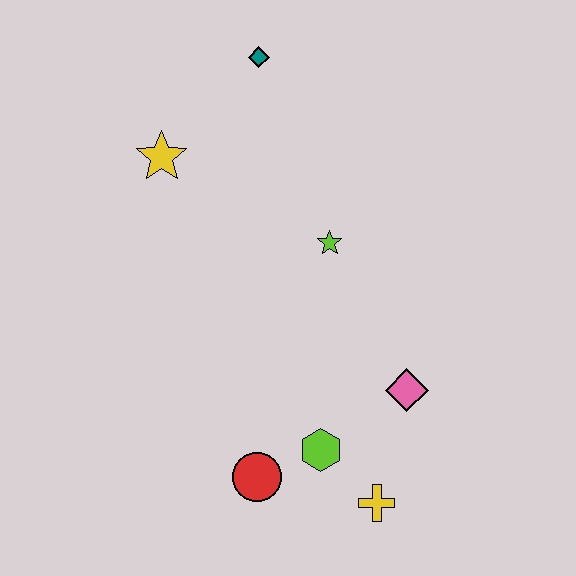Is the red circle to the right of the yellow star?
Yes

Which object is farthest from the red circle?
The teal diamond is farthest from the red circle.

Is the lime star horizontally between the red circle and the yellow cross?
Yes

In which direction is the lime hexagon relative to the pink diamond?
The lime hexagon is to the left of the pink diamond.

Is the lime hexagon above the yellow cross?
Yes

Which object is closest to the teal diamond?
The yellow star is closest to the teal diamond.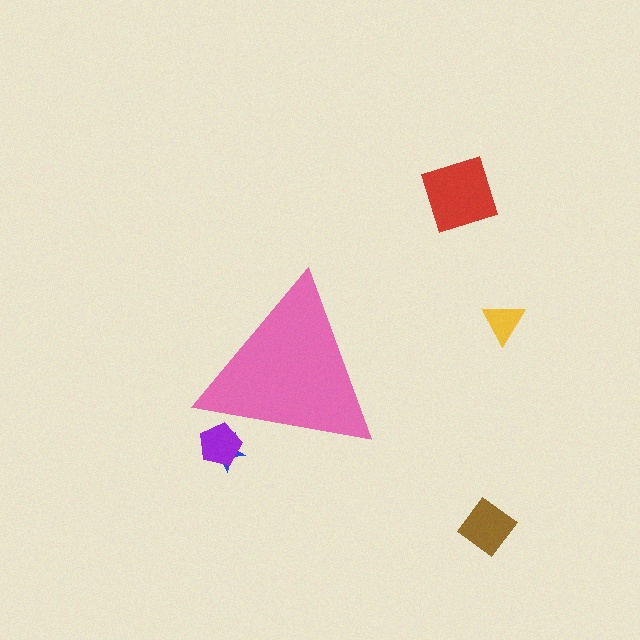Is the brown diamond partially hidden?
No, the brown diamond is fully visible.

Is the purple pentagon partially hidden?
Yes, the purple pentagon is partially hidden behind the pink triangle.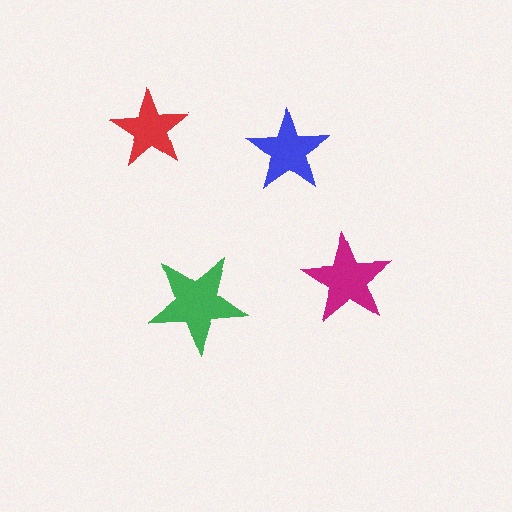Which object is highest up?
The red star is topmost.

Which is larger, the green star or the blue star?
The green one.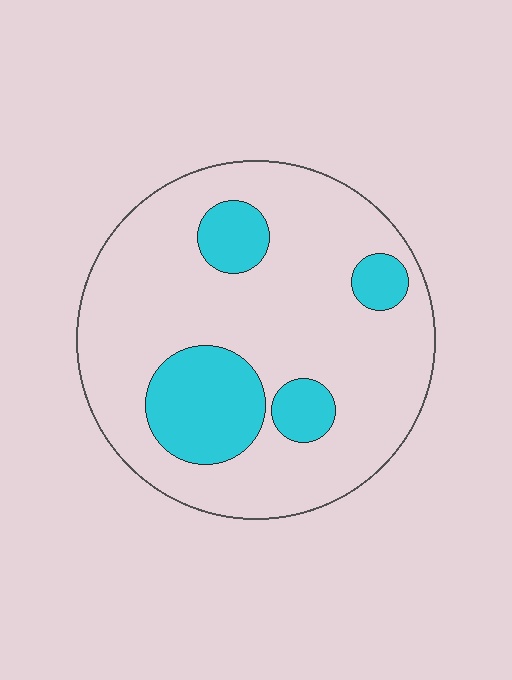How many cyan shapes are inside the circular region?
4.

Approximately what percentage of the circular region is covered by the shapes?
Approximately 20%.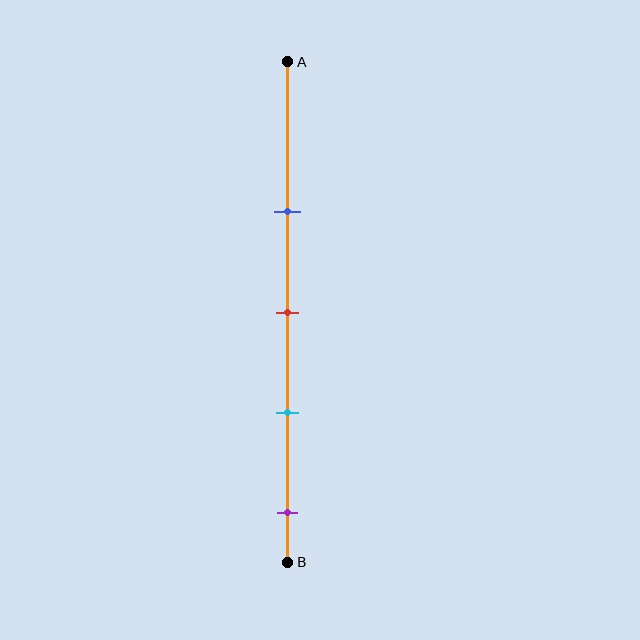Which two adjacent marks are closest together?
The red and cyan marks are the closest adjacent pair.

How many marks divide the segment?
There are 4 marks dividing the segment.